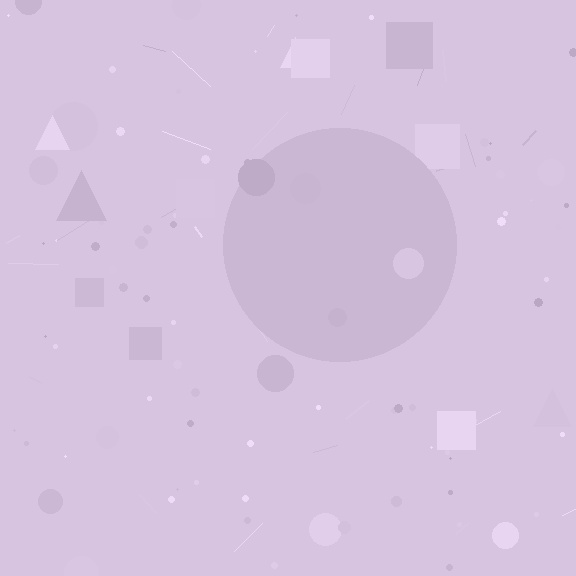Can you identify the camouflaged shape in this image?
The camouflaged shape is a circle.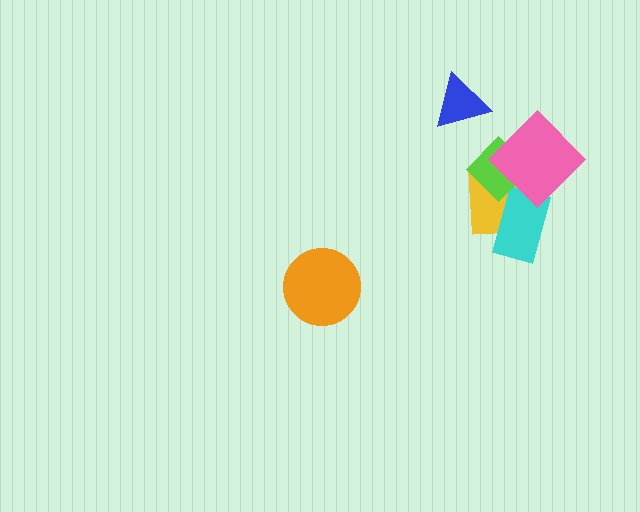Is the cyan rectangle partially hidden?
Yes, it is partially covered by another shape.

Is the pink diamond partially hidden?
No, no other shape covers it.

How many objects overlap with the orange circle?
0 objects overlap with the orange circle.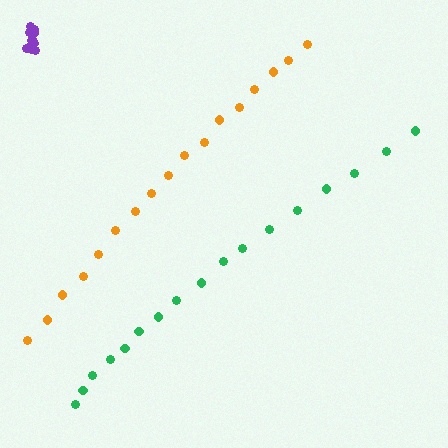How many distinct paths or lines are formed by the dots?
There are 3 distinct paths.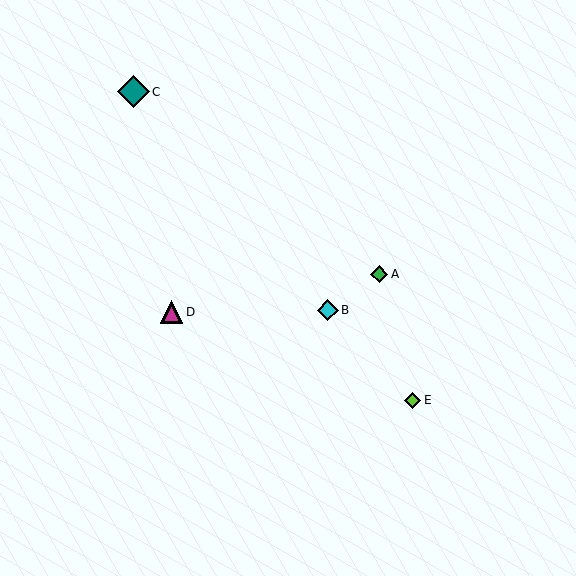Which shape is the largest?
The teal diamond (labeled C) is the largest.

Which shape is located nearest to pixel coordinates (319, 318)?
The cyan diamond (labeled B) at (328, 310) is nearest to that location.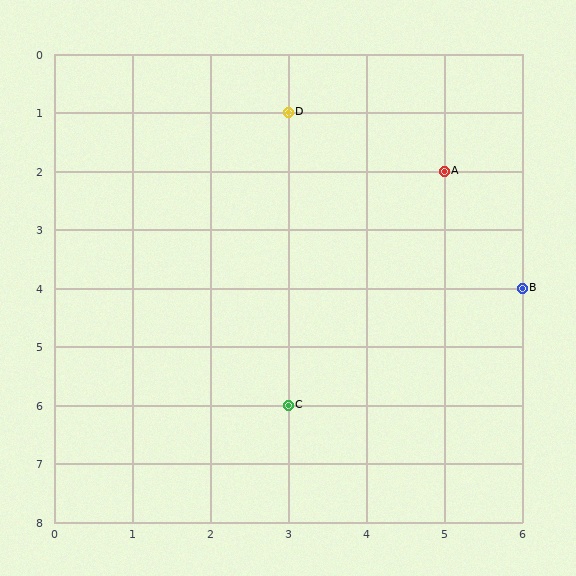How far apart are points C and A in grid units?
Points C and A are 2 columns and 4 rows apart (about 4.5 grid units diagonally).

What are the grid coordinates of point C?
Point C is at grid coordinates (3, 6).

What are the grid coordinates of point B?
Point B is at grid coordinates (6, 4).